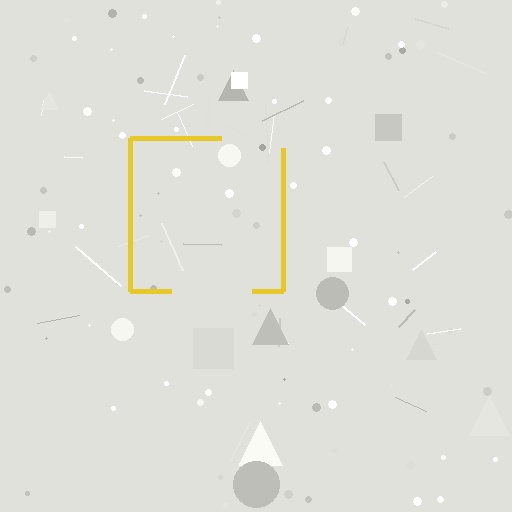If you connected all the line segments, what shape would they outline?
They would outline a square.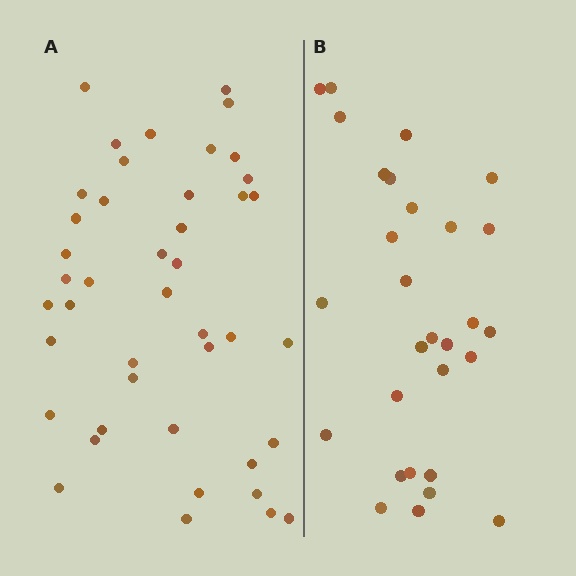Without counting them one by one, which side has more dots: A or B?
Region A (the left region) has more dots.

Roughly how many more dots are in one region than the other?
Region A has approximately 15 more dots than region B.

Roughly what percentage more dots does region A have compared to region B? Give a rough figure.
About 50% more.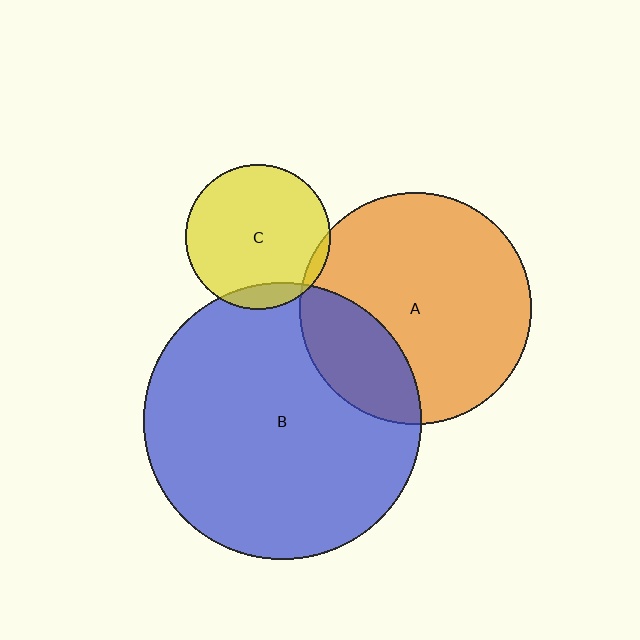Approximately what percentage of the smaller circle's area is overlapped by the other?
Approximately 10%.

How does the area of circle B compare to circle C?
Approximately 3.7 times.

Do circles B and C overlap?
Yes.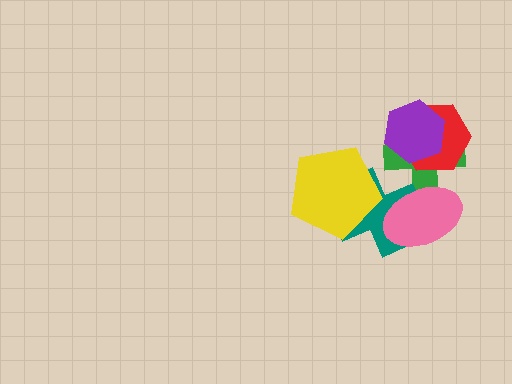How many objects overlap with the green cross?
4 objects overlap with the green cross.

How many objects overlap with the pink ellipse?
2 objects overlap with the pink ellipse.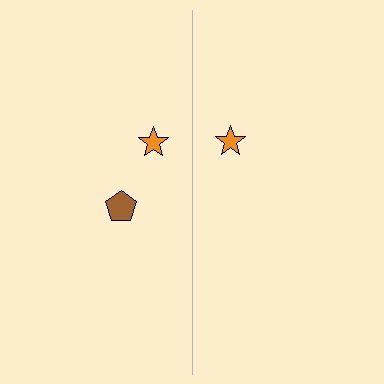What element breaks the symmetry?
A brown pentagon is missing from the right side.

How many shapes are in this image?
There are 3 shapes in this image.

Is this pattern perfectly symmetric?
No, the pattern is not perfectly symmetric. A brown pentagon is missing from the right side.